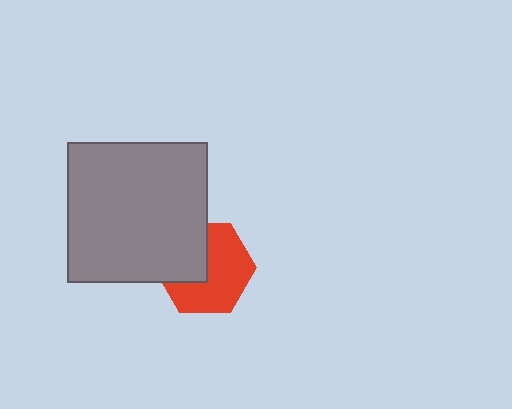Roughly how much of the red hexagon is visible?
About half of it is visible (roughly 62%).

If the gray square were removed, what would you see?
You would see the complete red hexagon.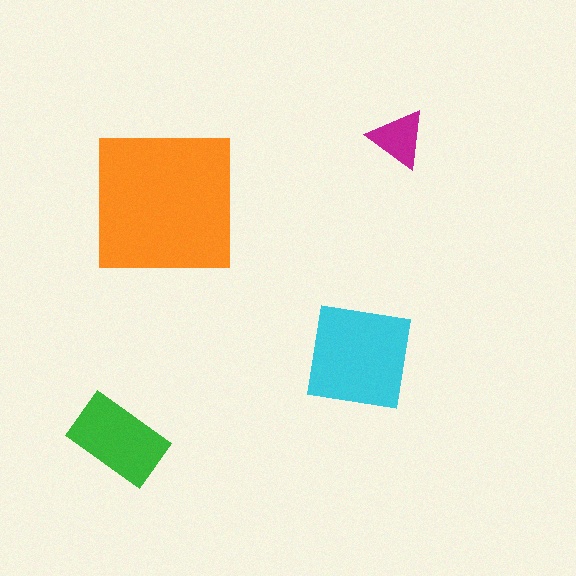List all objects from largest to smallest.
The orange square, the cyan square, the green rectangle, the magenta triangle.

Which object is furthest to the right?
The magenta triangle is rightmost.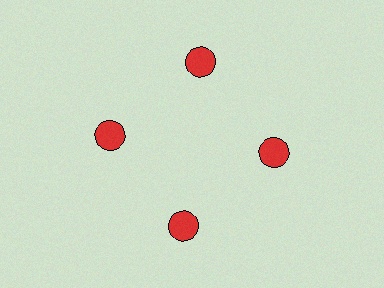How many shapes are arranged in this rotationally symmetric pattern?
There are 4 shapes, arranged in 4 groups of 1.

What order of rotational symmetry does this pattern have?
This pattern has 4-fold rotational symmetry.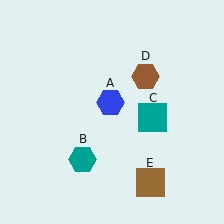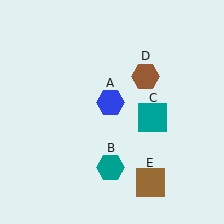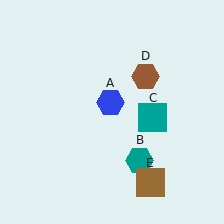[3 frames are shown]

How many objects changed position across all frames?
1 object changed position: teal hexagon (object B).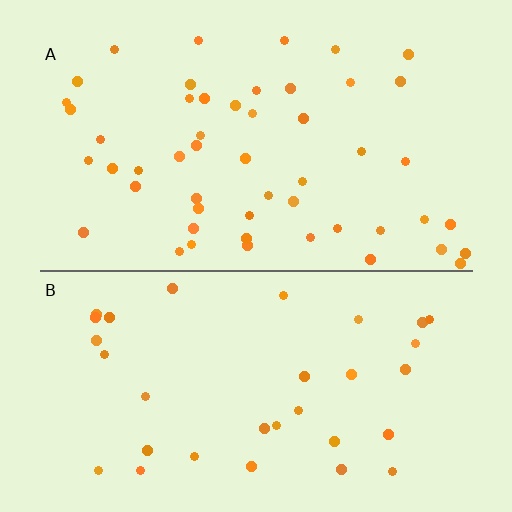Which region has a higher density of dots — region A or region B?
A (the top).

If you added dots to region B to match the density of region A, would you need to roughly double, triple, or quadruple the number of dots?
Approximately double.